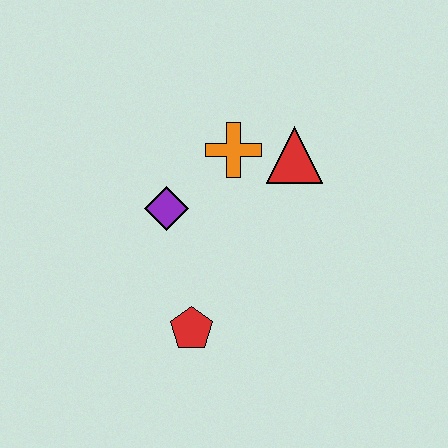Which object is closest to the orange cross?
The red triangle is closest to the orange cross.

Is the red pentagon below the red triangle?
Yes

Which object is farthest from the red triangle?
The red pentagon is farthest from the red triangle.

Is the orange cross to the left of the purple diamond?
No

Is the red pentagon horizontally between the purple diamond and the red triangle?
Yes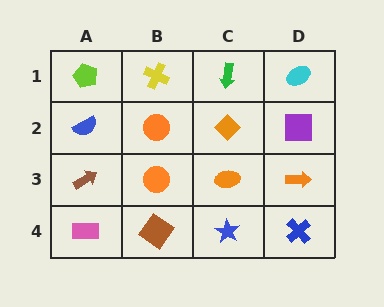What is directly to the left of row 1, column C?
A yellow cross.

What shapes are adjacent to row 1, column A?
A blue semicircle (row 2, column A), a yellow cross (row 1, column B).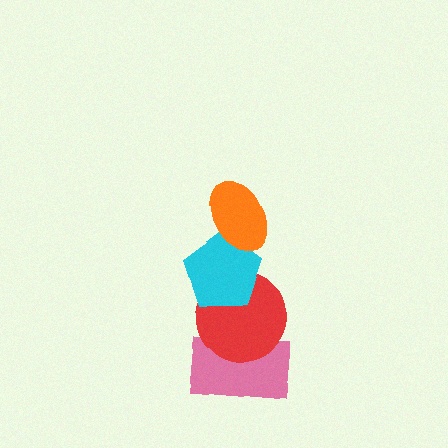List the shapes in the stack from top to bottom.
From top to bottom: the orange ellipse, the cyan pentagon, the red circle, the pink rectangle.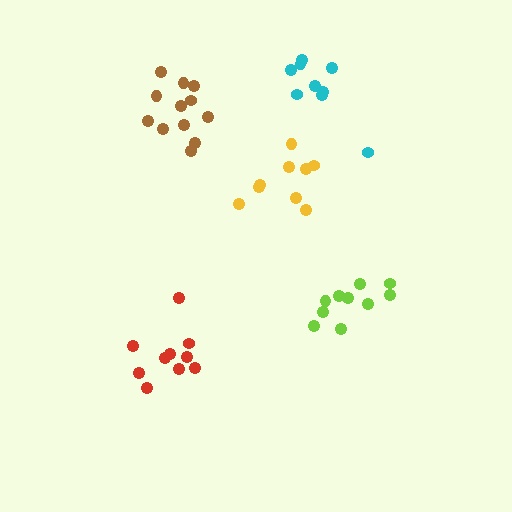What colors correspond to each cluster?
The clusters are colored: brown, red, cyan, lime, yellow.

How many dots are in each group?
Group 1: 12 dots, Group 2: 10 dots, Group 3: 9 dots, Group 4: 10 dots, Group 5: 9 dots (50 total).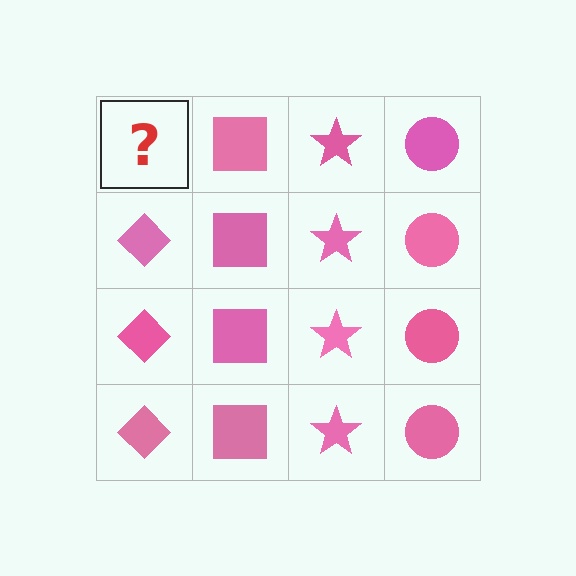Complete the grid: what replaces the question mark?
The question mark should be replaced with a pink diamond.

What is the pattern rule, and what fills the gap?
The rule is that each column has a consistent shape. The gap should be filled with a pink diamond.